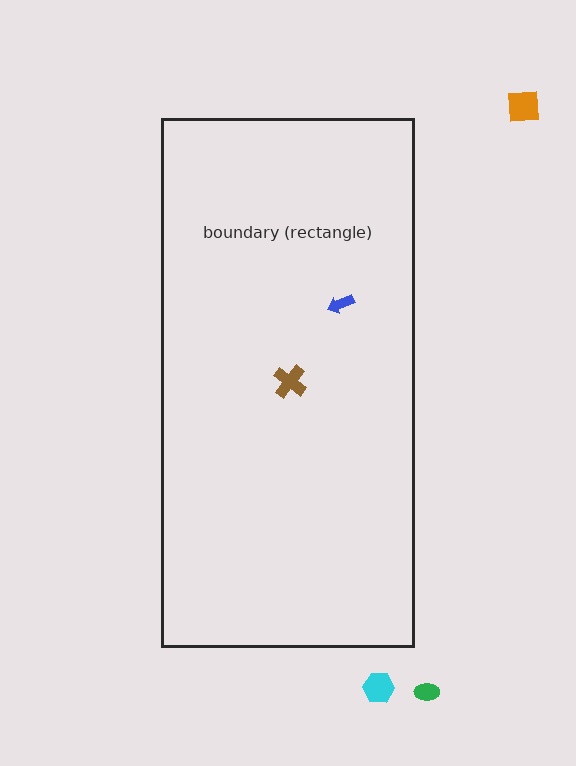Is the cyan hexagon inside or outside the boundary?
Outside.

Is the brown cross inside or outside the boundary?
Inside.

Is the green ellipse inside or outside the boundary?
Outside.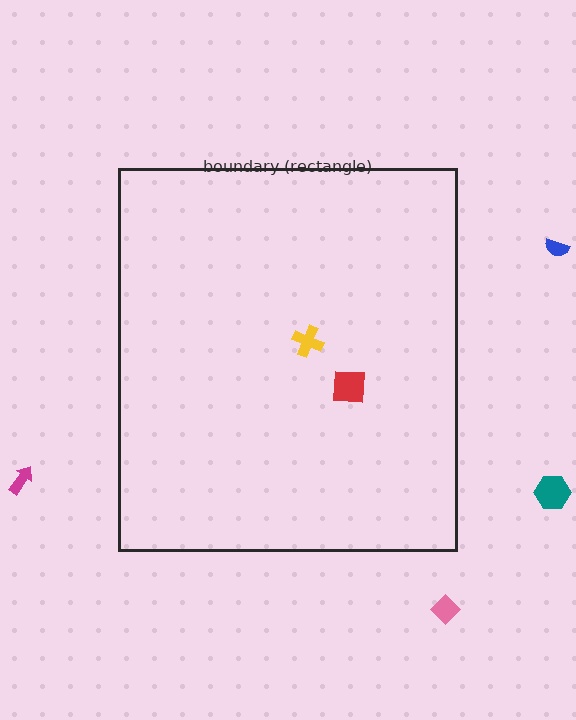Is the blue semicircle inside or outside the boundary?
Outside.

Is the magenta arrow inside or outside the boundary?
Outside.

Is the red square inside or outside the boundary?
Inside.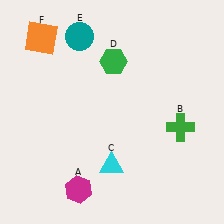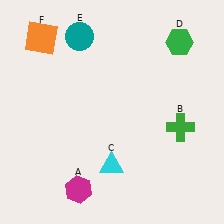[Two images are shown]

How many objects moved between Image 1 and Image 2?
1 object moved between the two images.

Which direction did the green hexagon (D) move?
The green hexagon (D) moved right.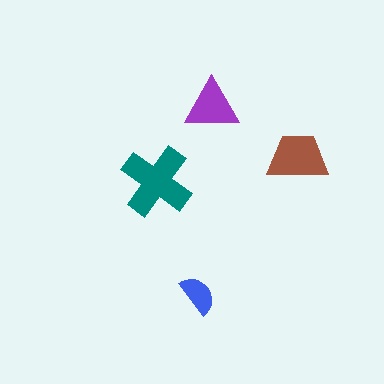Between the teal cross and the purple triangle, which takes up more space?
The teal cross.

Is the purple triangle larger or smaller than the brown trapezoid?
Smaller.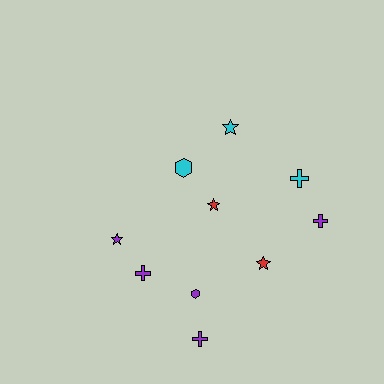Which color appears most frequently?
Purple, with 5 objects.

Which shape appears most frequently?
Star, with 4 objects.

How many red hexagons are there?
There are no red hexagons.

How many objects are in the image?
There are 10 objects.